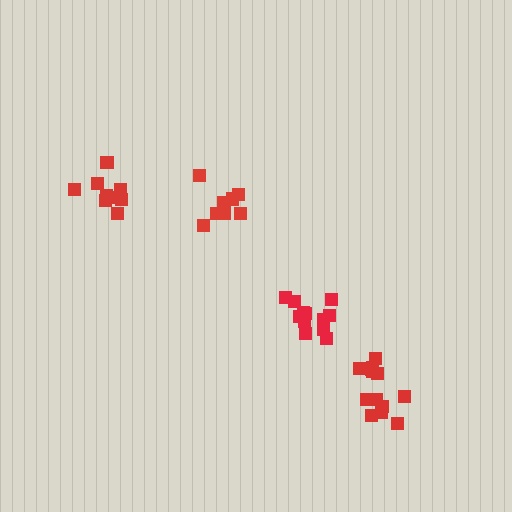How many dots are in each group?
Group 1: 12 dots, Group 2: 14 dots, Group 3: 9 dots, Group 4: 8 dots (43 total).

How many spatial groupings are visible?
There are 4 spatial groupings.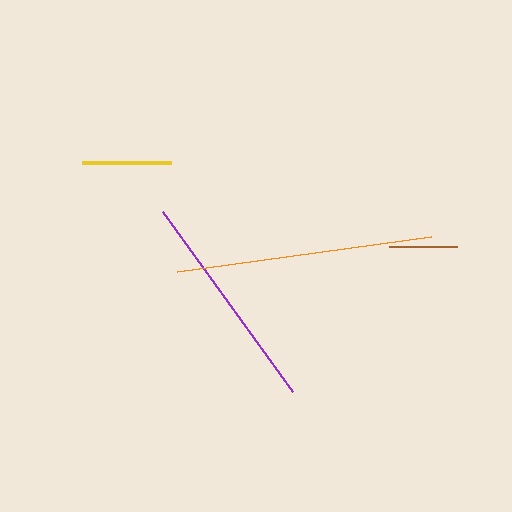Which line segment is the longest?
The orange line is the longest at approximately 256 pixels.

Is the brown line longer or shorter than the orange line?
The orange line is longer than the brown line.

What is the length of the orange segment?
The orange segment is approximately 256 pixels long.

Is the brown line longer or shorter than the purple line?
The purple line is longer than the brown line.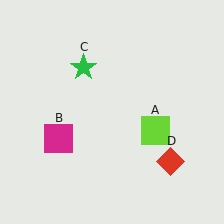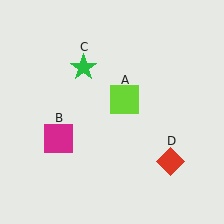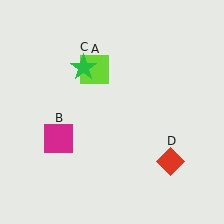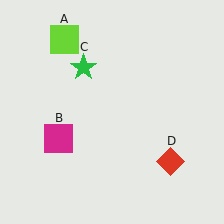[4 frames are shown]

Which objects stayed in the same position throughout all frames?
Magenta square (object B) and green star (object C) and red diamond (object D) remained stationary.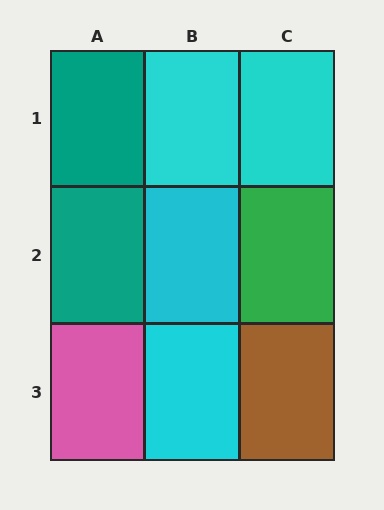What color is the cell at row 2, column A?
Teal.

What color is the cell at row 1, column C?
Cyan.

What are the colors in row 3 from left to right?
Pink, cyan, brown.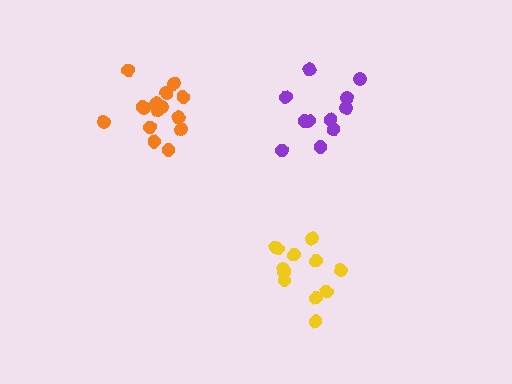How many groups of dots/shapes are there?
There are 3 groups.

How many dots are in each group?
Group 1: 15 dots, Group 2: 11 dots, Group 3: 12 dots (38 total).